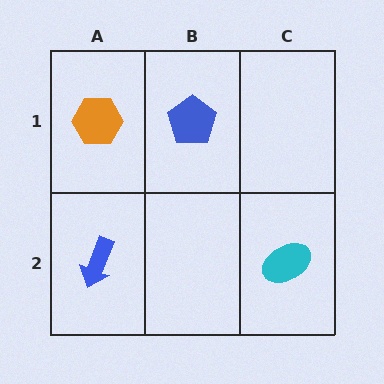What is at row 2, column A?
A blue arrow.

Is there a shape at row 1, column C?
No, that cell is empty.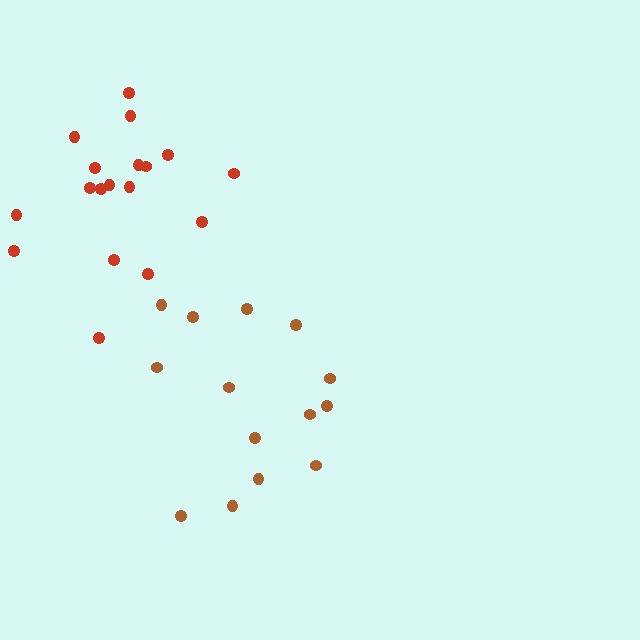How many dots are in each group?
Group 1: 18 dots, Group 2: 14 dots (32 total).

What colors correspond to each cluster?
The clusters are colored: red, brown.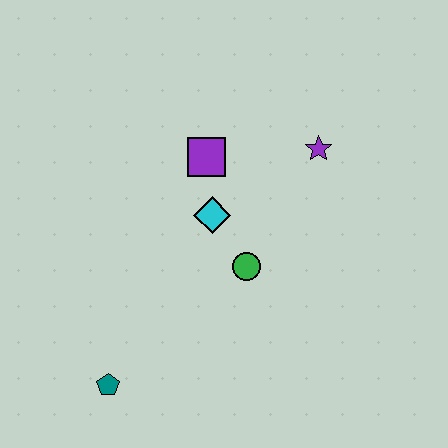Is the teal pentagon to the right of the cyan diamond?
No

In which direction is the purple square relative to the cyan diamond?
The purple square is above the cyan diamond.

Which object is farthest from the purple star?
The teal pentagon is farthest from the purple star.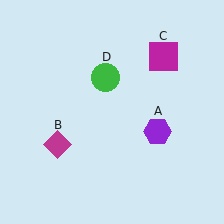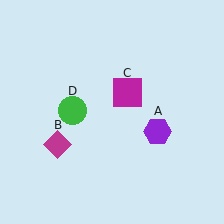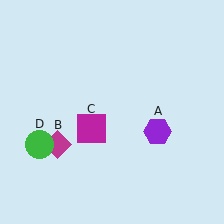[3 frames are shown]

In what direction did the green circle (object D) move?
The green circle (object D) moved down and to the left.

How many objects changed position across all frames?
2 objects changed position: magenta square (object C), green circle (object D).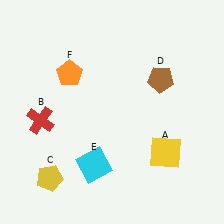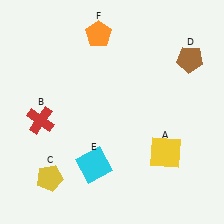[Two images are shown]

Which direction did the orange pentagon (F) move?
The orange pentagon (F) moved up.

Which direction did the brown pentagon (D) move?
The brown pentagon (D) moved right.